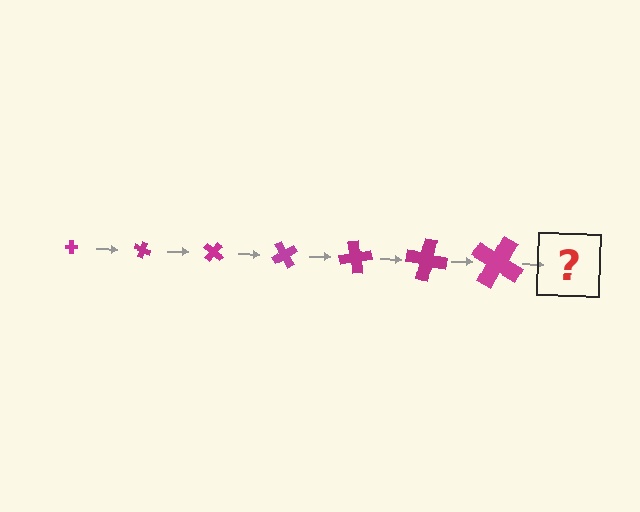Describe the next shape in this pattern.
It should be a cross, larger than the previous one and rotated 140 degrees from the start.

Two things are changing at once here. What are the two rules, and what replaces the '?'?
The two rules are that the cross grows larger each step and it rotates 20 degrees each step. The '?' should be a cross, larger than the previous one and rotated 140 degrees from the start.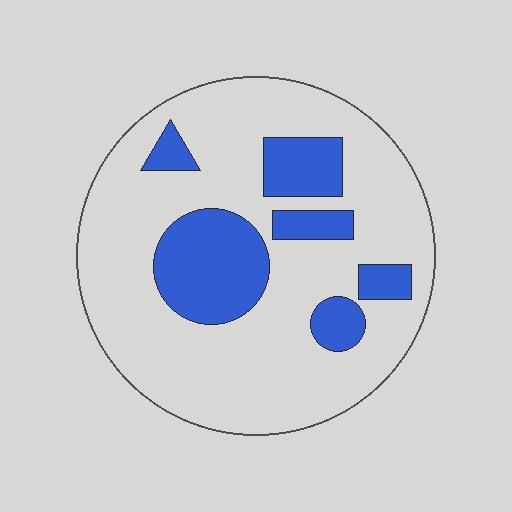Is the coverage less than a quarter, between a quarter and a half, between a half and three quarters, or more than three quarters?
Less than a quarter.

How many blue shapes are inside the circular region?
6.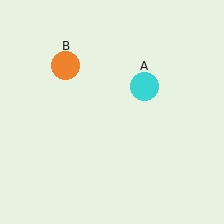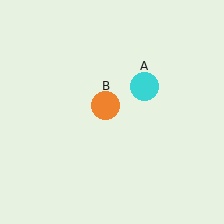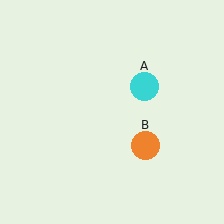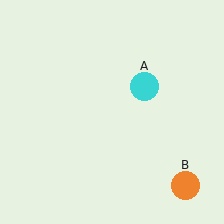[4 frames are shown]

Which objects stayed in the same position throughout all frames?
Cyan circle (object A) remained stationary.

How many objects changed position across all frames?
1 object changed position: orange circle (object B).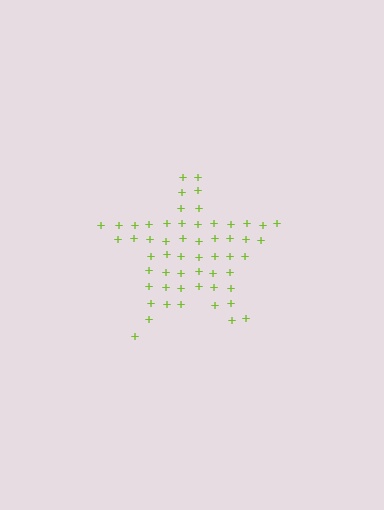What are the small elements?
The small elements are plus signs.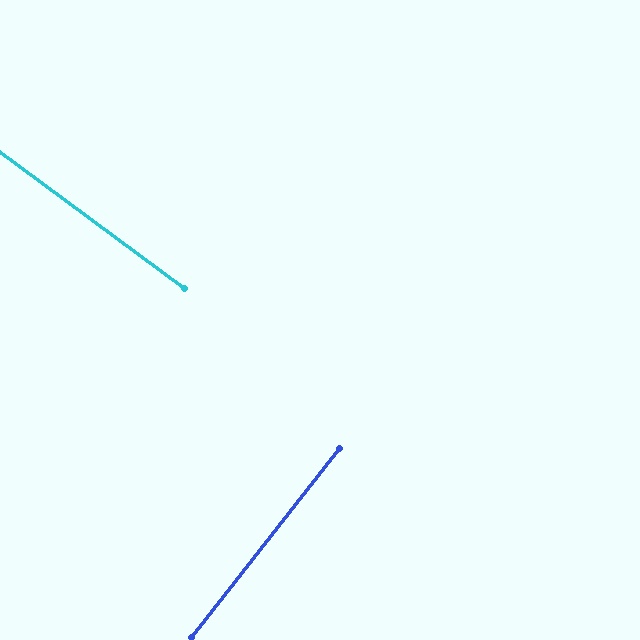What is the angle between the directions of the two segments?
Approximately 88 degrees.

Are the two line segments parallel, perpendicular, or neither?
Perpendicular — they meet at approximately 88°.